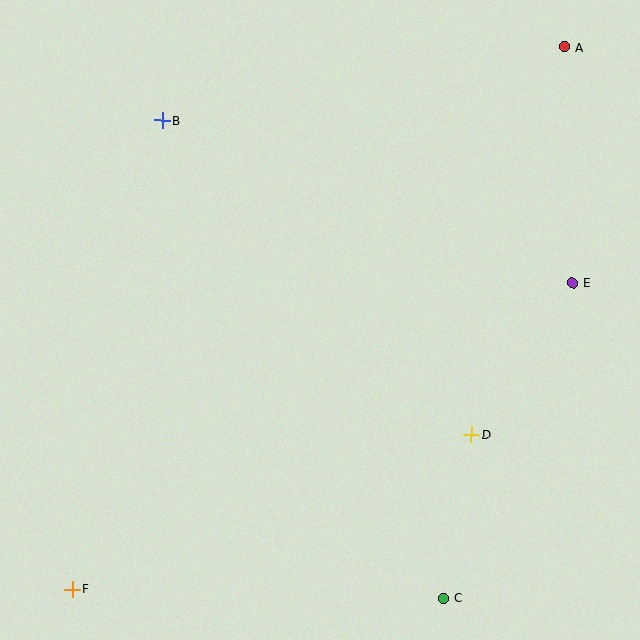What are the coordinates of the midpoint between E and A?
The midpoint between E and A is at (569, 165).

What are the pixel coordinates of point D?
Point D is at (471, 434).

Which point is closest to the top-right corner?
Point A is closest to the top-right corner.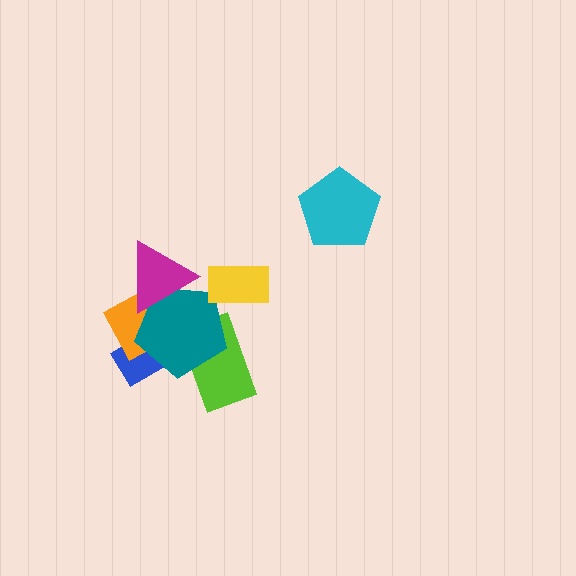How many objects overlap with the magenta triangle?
2 objects overlap with the magenta triangle.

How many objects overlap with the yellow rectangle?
0 objects overlap with the yellow rectangle.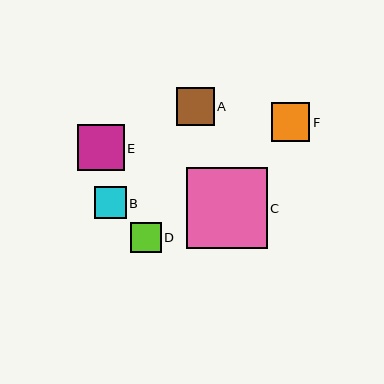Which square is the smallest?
Square D is the smallest with a size of approximately 30 pixels.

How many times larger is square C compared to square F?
Square C is approximately 2.1 times the size of square F.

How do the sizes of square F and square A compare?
Square F and square A are approximately the same size.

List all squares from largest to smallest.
From largest to smallest: C, E, F, A, B, D.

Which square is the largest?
Square C is the largest with a size of approximately 81 pixels.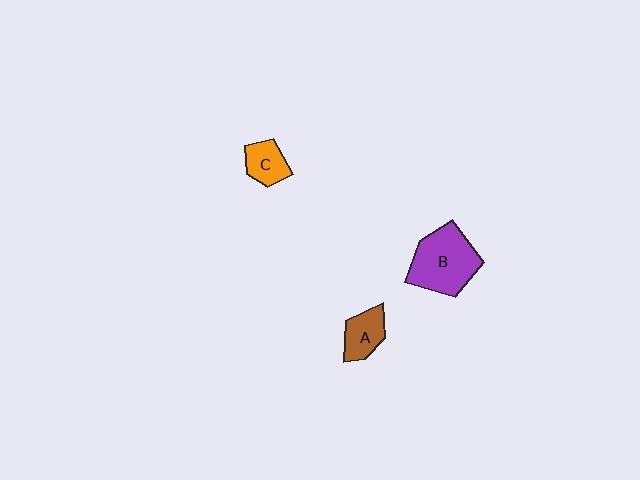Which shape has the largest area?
Shape B (purple).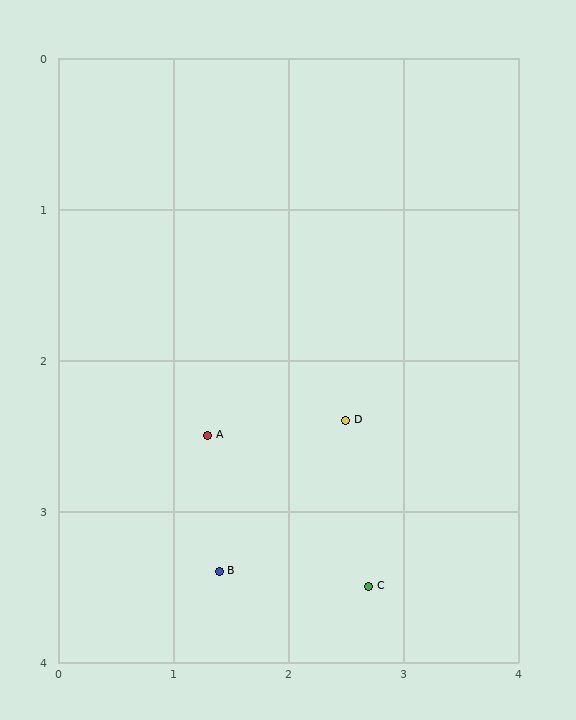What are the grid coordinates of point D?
Point D is at approximately (2.5, 2.4).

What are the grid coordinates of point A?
Point A is at approximately (1.3, 2.5).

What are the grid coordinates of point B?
Point B is at approximately (1.4, 3.4).